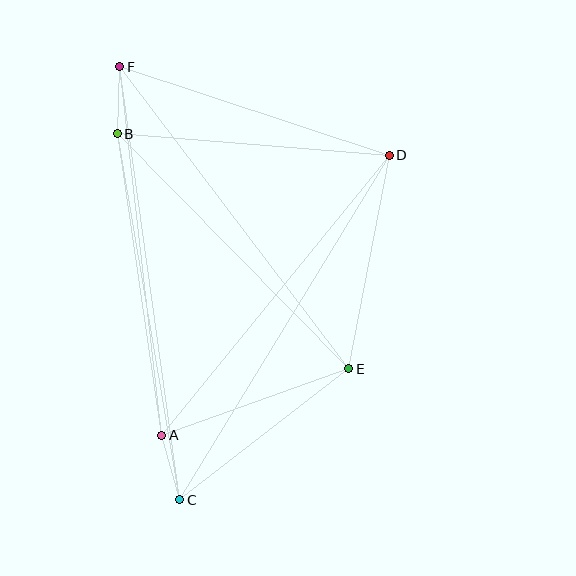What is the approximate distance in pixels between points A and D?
The distance between A and D is approximately 361 pixels.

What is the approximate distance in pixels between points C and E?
The distance between C and E is approximately 214 pixels.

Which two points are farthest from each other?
Points C and F are farthest from each other.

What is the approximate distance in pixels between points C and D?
The distance between C and D is approximately 403 pixels.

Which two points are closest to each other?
Points B and F are closest to each other.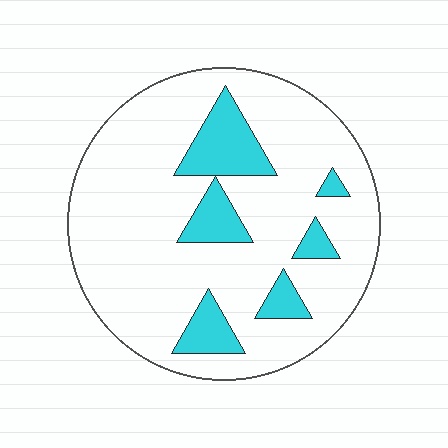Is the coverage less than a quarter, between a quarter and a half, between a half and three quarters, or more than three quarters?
Less than a quarter.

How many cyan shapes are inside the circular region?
6.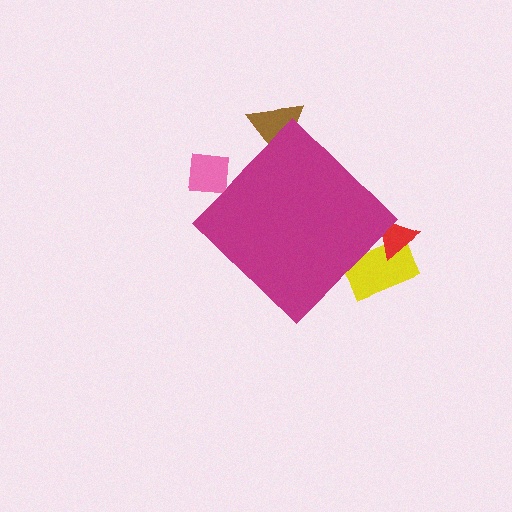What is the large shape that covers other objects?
A magenta diamond.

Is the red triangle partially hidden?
Yes, the red triangle is partially hidden behind the magenta diamond.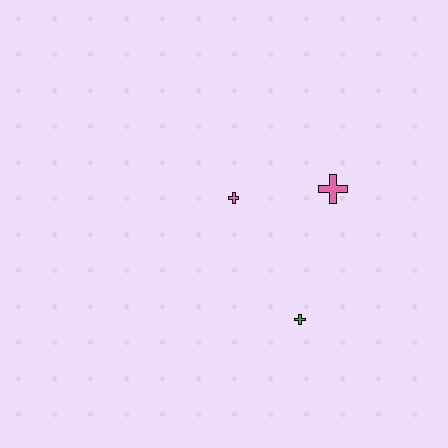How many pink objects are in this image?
There are 2 pink objects.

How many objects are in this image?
There are 3 objects.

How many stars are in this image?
There are no stars.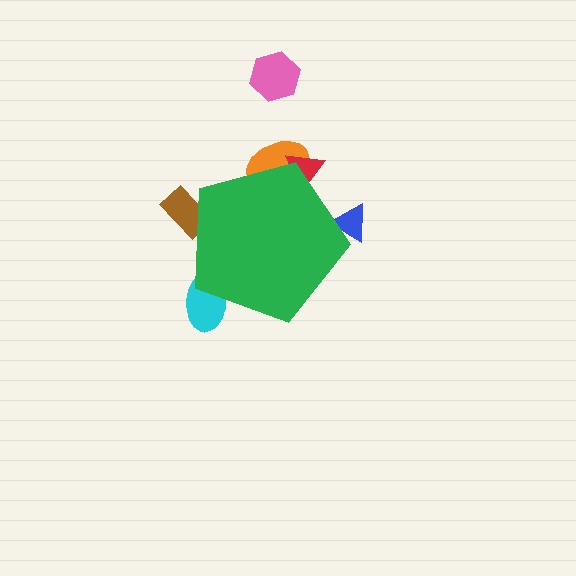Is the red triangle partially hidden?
Yes, the red triangle is partially hidden behind the green pentagon.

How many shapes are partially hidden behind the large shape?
5 shapes are partially hidden.